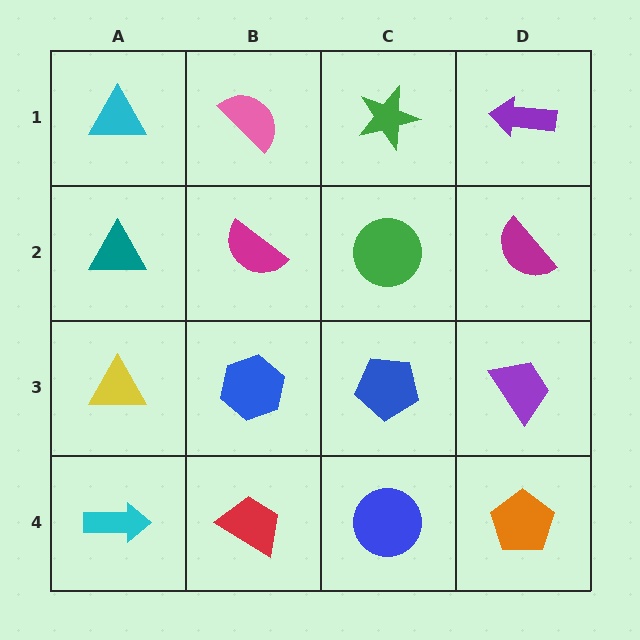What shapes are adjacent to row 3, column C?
A green circle (row 2, column C), a blue circle (row 4, column C), a blue hexagon (row 3, column B), a purple trapezoid (row 3, column D).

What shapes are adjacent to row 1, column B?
A magenta semicircle (row 2, column B), a cyan triangle (row 1, column A), a green star (row 1, column C).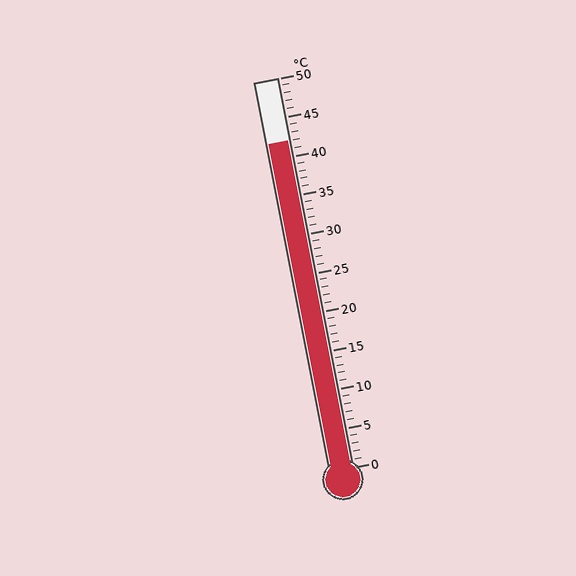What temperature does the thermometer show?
The thermometer shows approximately 42°C.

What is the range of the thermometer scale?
The thermometer scale ranges from 0°C to 50°C.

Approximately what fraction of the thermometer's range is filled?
The thermometer is filled to approximately 85% of its range.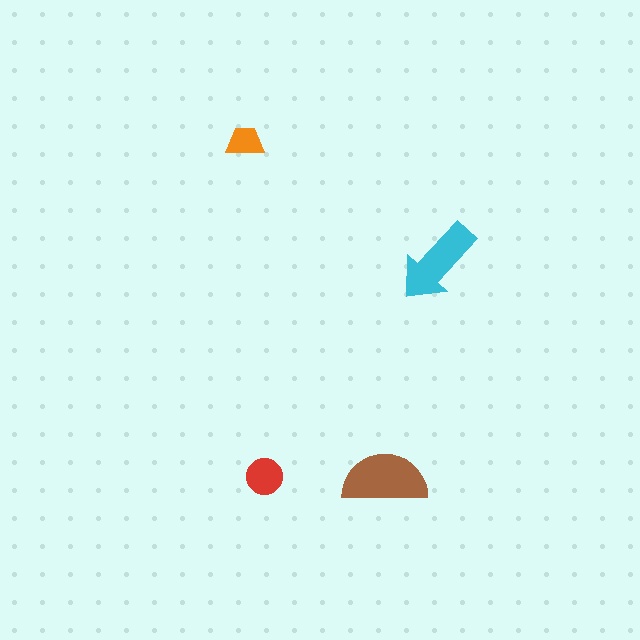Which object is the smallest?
The orange trapezoid.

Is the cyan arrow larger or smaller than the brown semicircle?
Smaller.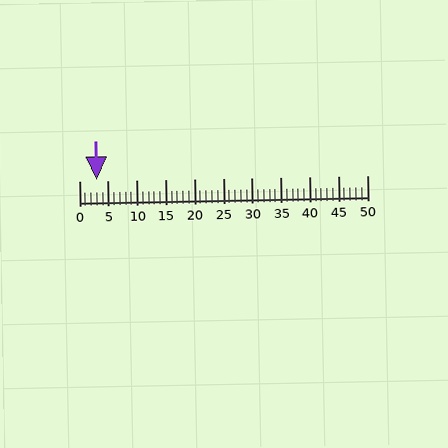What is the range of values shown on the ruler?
The ruler shows values from 0 to 50.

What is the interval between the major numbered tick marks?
The major tick marks are spaced 5 units apart.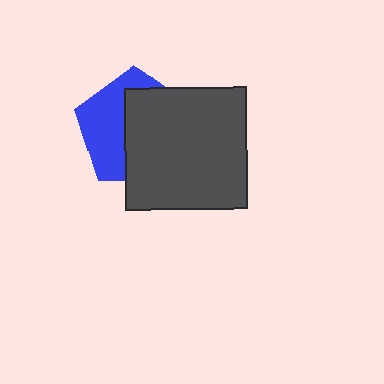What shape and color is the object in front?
The object in front is a dark gray square.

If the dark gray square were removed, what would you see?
You would see the complete blue pentagon.